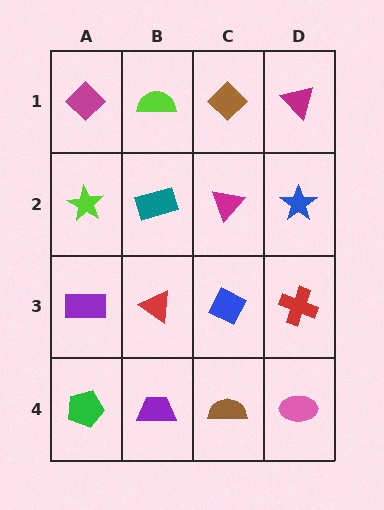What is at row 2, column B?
A teal rectangle.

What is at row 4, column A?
A green pentagon.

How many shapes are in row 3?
4 shapes.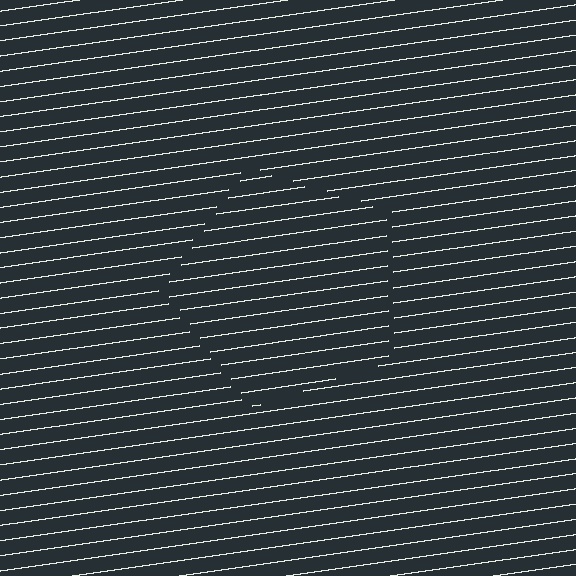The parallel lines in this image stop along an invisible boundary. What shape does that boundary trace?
An illusory pentagon. The interior of the shape contains the same grating, shifted by half a period — the contour is defined by the phase discontinuity where line-ends from the inner and outer gratings abut.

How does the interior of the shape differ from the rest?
The interior of the shape contains the same grating, shifted by half a period — the contour is defined by the phase discontinuity where line-ends from the inner and outer gratings abut.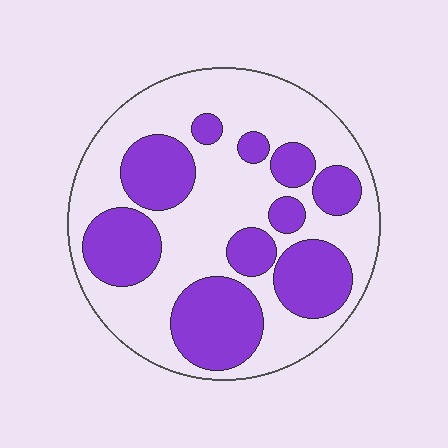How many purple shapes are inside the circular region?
10.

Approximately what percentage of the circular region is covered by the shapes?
Approximately 40%.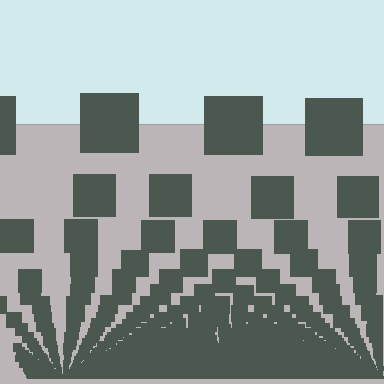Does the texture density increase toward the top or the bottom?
Density increases toward the bottom.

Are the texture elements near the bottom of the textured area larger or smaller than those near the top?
Smaller. The gradient is inverted — elements near the bottom are smaller and denser.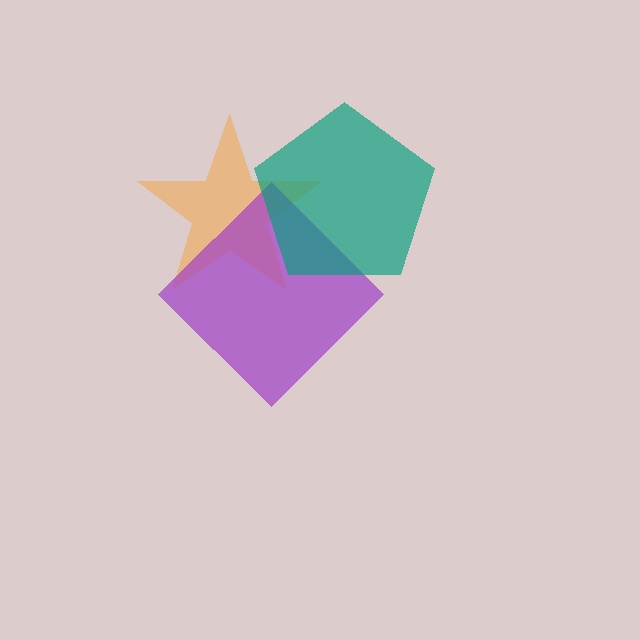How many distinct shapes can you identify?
There are 3 distinct shapes: an orange star, a purple diamond, a teal pentagon.